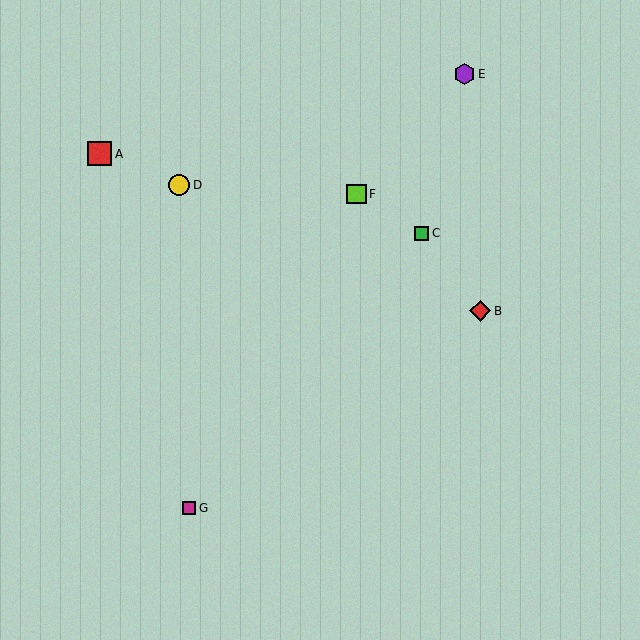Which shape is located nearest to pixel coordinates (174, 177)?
The yellow circle (labeled D) at (179, 185) is nearest to that location.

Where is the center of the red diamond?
The center of the red diamond is at (480, 311).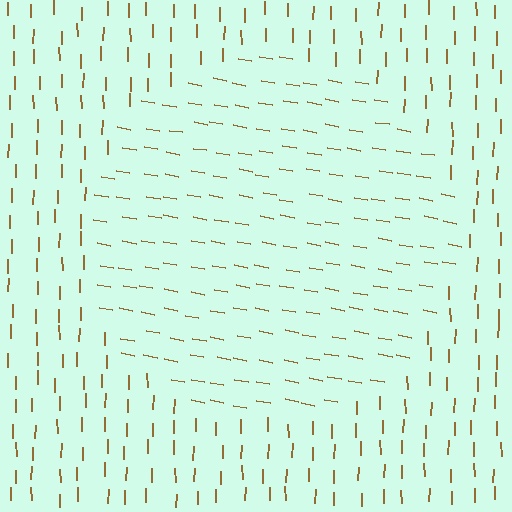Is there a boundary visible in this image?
Yes, there is a texture boundary formed by a change in line orientation.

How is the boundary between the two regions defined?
The boundary is defined purely by a change in line orientation (approximately 80 degrees difference). All lines are the same color and thickness.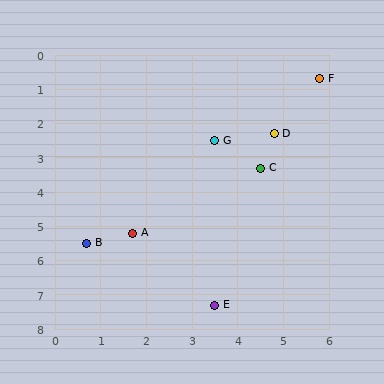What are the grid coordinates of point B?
Point B is at approximately (0.7, 5.5).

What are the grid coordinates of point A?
Point A is at approximately (1.7, 5.2).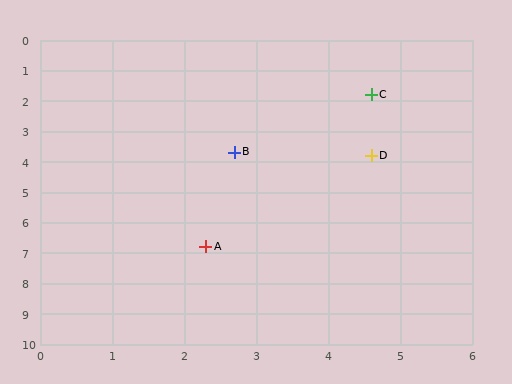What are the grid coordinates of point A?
Point A is at approximately (2.3, 6.8).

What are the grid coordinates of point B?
Point B is at approximately (2.7, 3.7).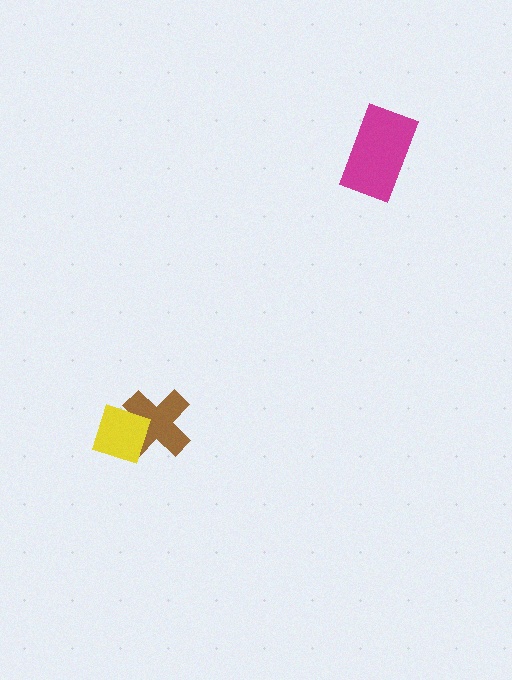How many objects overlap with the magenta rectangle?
0 objects overlap with the magenta rectangle.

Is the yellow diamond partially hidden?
No, no other shape covers it.